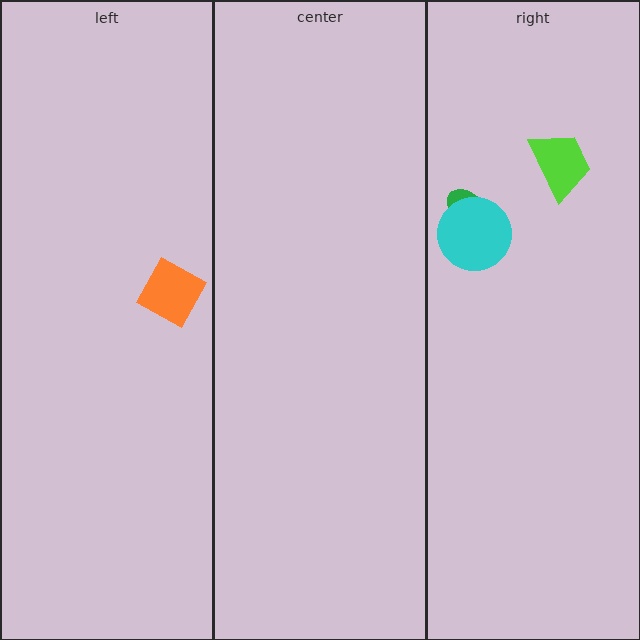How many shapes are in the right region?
3.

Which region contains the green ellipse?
The right region.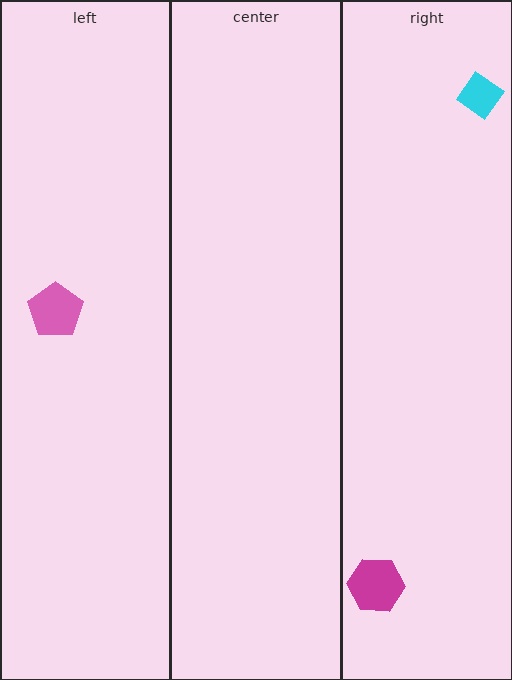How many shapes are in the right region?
2.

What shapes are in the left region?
The pink pentagon.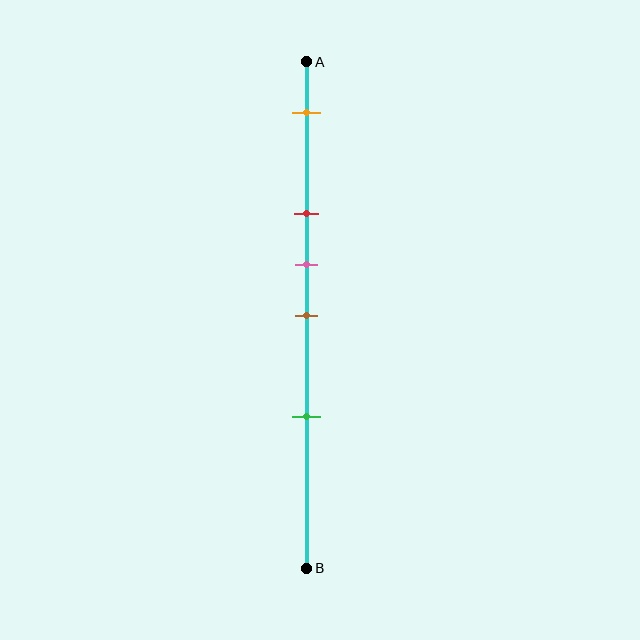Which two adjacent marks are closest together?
The pink and brown marks are the closest adjacent pair.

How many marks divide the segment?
There are 5 marks dividing the segment.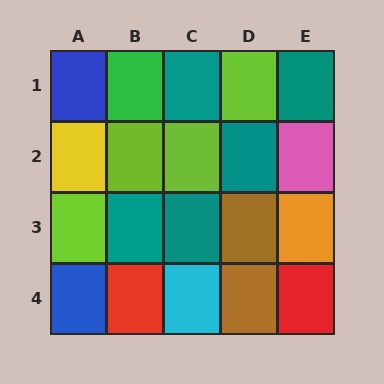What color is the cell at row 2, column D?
Teal.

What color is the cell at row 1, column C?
Teal.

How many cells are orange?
1 cell is orange.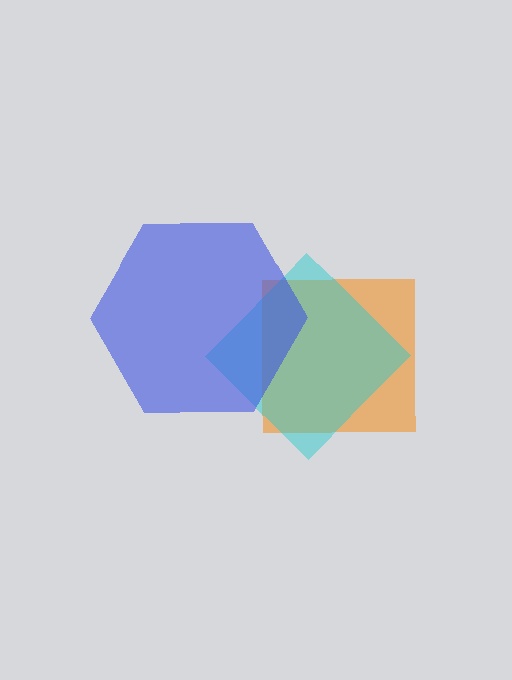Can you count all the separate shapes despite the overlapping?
Yes, there are 3 separate shapes.